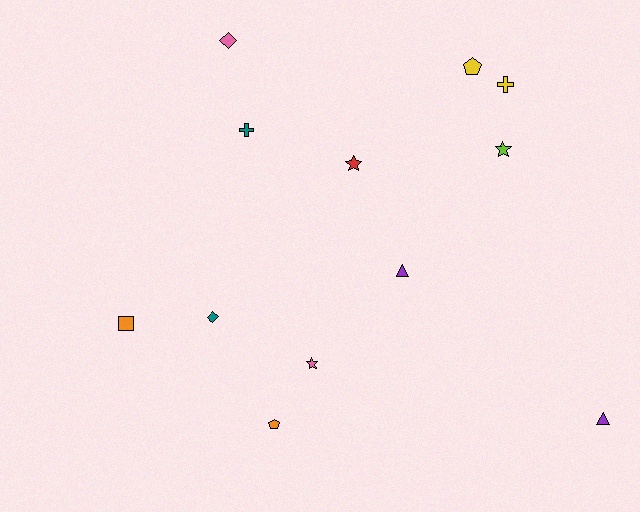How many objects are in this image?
There are 12 objects.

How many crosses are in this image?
There are 2 crosses.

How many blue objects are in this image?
There are no blue objects.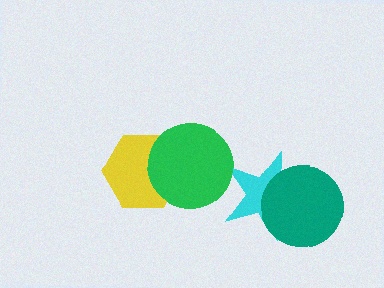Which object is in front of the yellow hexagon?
The green circle is in front of the yellow hexagon.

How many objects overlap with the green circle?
2 objects overlap with the green circle.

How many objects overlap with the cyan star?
2 objects overlap with the cyan star.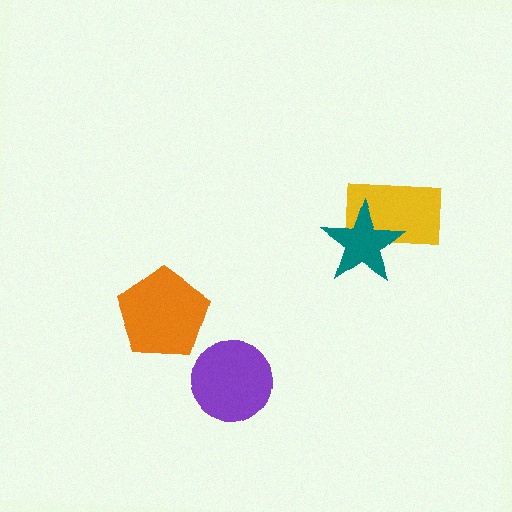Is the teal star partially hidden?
No, no other shape covers it.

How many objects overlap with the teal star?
1 object overlaps with the teal star.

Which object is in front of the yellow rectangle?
The teal star is in front of the yellow rectangle.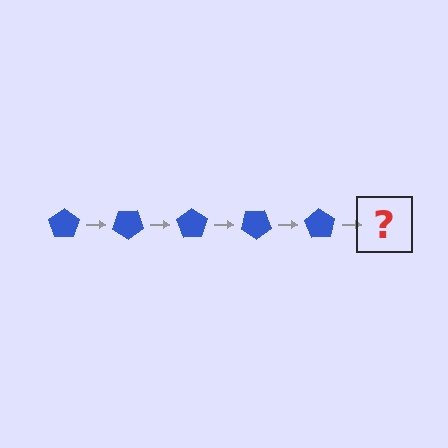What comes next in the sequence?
The next element should be a blue pentagon rotated 175 degrees.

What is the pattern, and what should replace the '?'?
The pattern is that the pentagon rotates 35 degrees each step. The '?' should be a blue pentagon rotated 175 degrees.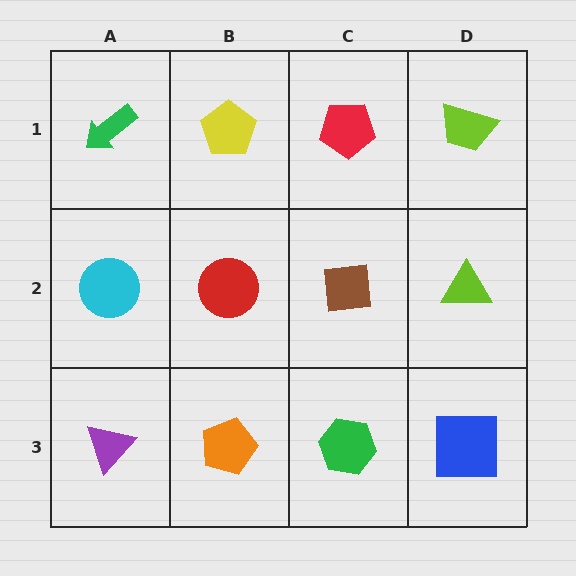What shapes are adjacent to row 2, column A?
A green arrow (row 1, column A), a purple triangle (row 3, column A), a red circle (row 2, column B).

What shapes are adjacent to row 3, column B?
A red circle (row 2, column B), a purple triangle (row 3, column A), a green hexagon (row 3, column C).